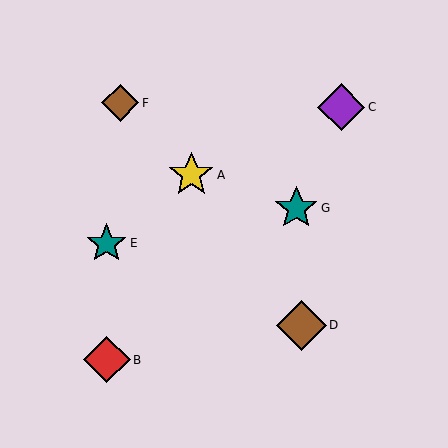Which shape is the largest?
The brown diamond (labeled D) is the largest.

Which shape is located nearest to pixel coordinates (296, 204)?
The teal star (labeled G) at (296, 208) is nearest to that location.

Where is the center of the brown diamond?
The center of the brown diamond is at (301, 325).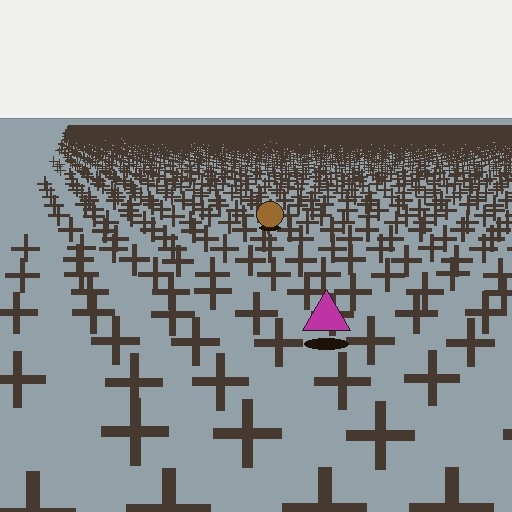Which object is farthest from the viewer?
The brown circle is farthest from the viewer. It appears smaller and the ground texture around it is denser.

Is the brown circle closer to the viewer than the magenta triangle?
No. The magenta triangle is closer — you can tell from the texture gradient: the ground texture is coarser near it.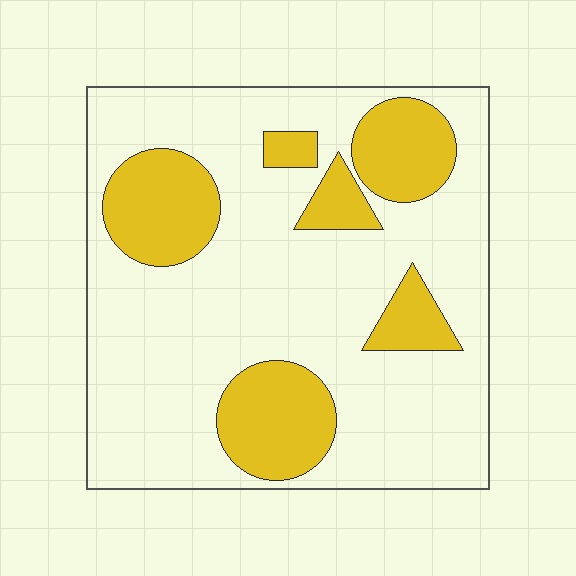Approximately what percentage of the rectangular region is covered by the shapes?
Approximately 25%.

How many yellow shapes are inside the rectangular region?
6.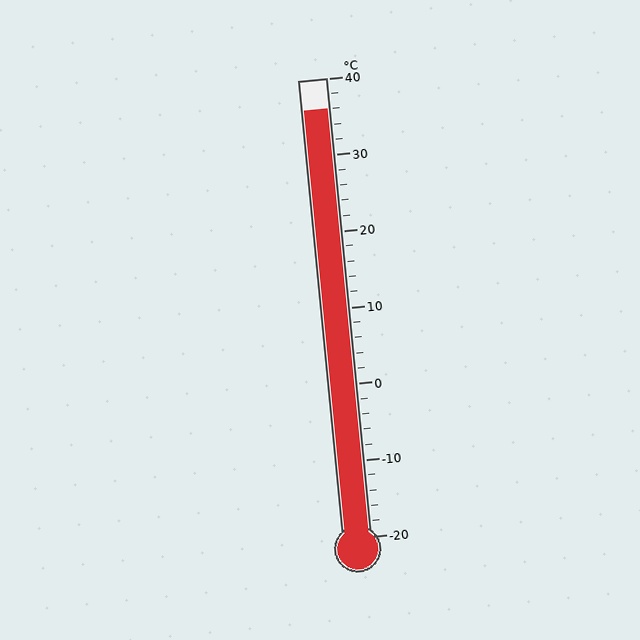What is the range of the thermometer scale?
The thermometer scale ranges from -20°C to 40°C.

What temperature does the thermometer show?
The thermometer shows approximately 36°C.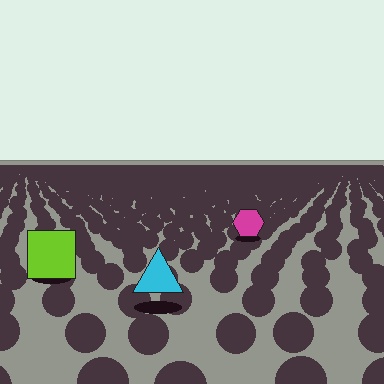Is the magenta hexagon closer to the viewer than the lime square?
No. The lime square is closer — you can tell from the texture gradient: the ground texture is coarser near it.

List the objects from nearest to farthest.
From nearest to farthest: the cyan triangle, the lime square, the magenta hexagon.